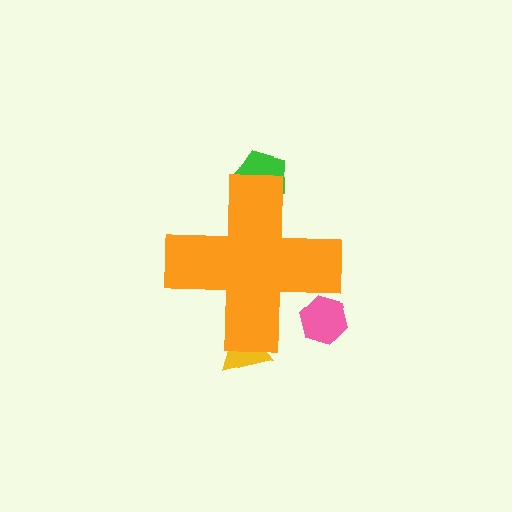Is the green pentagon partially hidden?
Yes, the green pentagon is partially hidden behind the orange cross.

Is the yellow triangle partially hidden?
Yes, the yellow triangle is partially hidden behind the orange cross.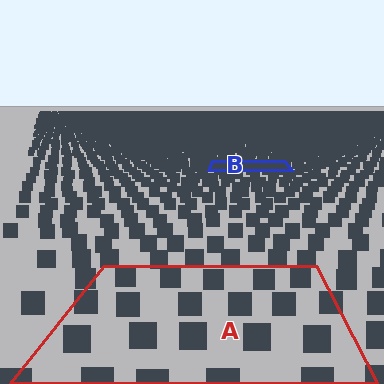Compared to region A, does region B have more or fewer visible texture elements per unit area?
Region B has more texture elements per unit area — they are packed more densely because it is farther away.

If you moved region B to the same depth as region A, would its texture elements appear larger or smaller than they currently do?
They would appear larger. At a closer depth, the same texture elements are projected at a bigger on-screen size.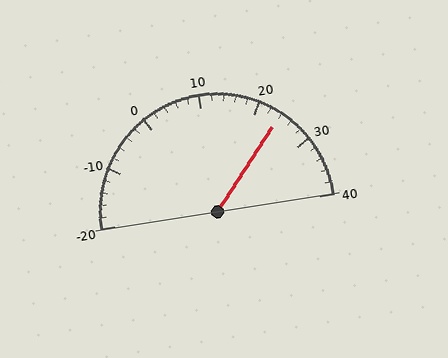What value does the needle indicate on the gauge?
The needle indicates approximately 24.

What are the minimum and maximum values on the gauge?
The gauge ranges from -20 to 40.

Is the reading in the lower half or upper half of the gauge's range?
The reading is in the upper half of the range (-20 to 40).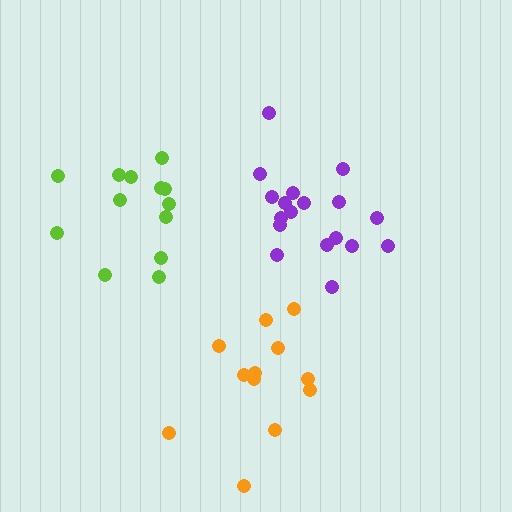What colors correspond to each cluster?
The clusters are colored: orange, purple, lime.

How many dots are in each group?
Group 1: 12 dots, Group 2: 18 dots, Group 3: 13 dots (43 total).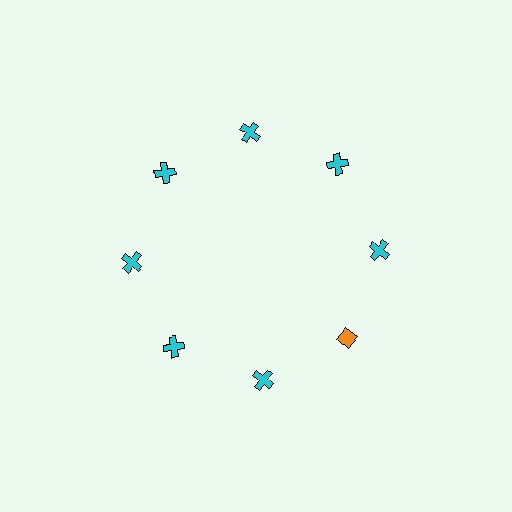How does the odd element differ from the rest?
It differs in both color (orange instead of cyan) and shape (diamond instead of cross).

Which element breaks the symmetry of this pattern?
The orange diamond at roughly the 4 o'clock position breaks the symmetry. All other shapes are cyan crosses.